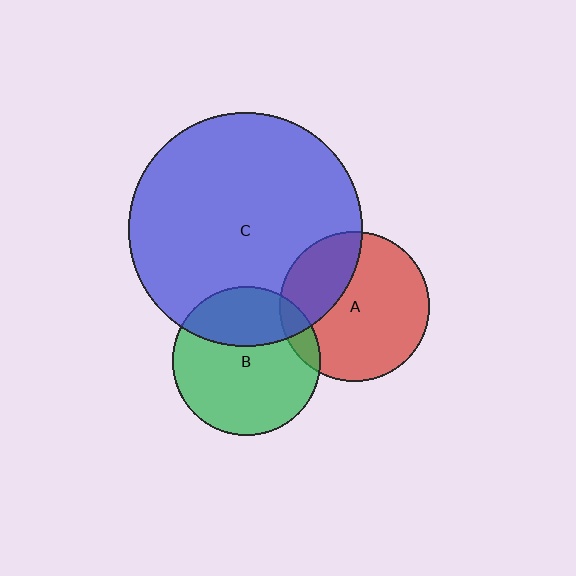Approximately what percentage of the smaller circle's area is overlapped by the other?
Approximately 30%.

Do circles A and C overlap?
Yes.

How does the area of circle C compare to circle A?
Approximately 2.4 times.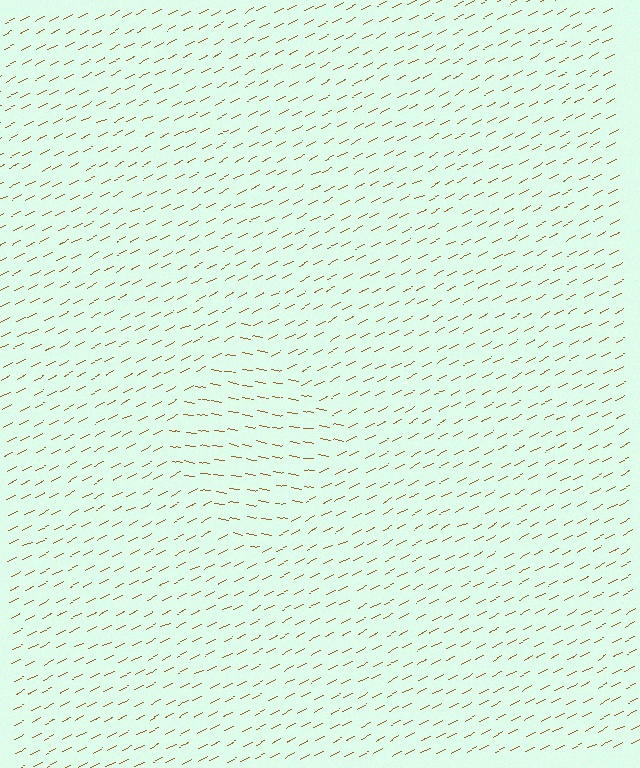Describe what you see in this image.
The image is filled with small brown line segments. A diamond region in the image has lines oriented differently from the surrounding lines, creating a visible texture boundary.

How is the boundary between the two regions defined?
The boundary is defined purely by a change in line orientation (approximately 35 degrees difference). All lines are the same color and thickness.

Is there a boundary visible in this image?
Yes, there is a texture boundary formed by a change in line orientation.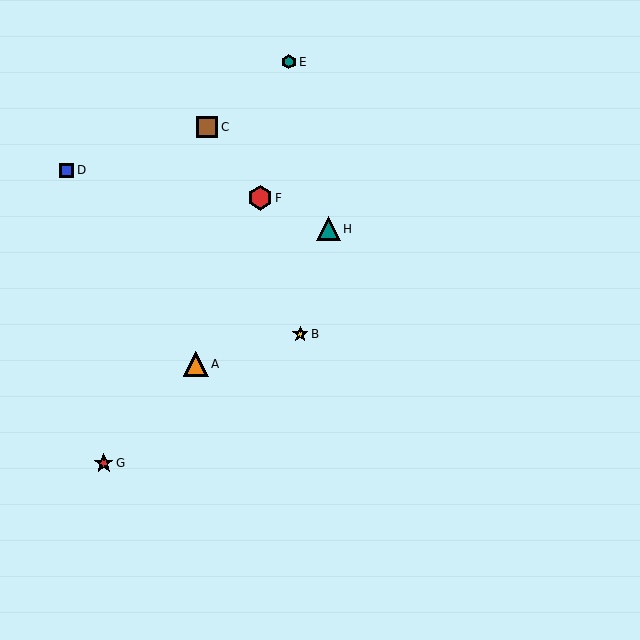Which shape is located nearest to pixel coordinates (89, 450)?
The red star (labeled G) at (104, 463) is nearest to that location.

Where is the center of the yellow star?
The center of the yellow star is at (300, 334).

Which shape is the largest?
The orange triangle (labeled A) is the largest.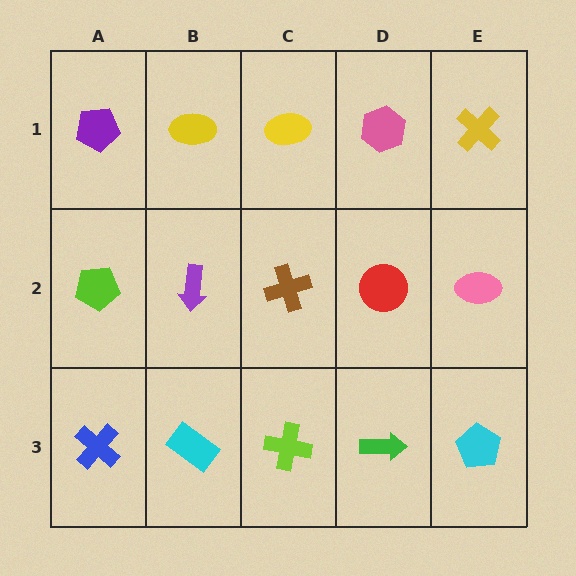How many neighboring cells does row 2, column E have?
3.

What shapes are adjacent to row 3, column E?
A pink ellipse (row 2, column E), a green arrow (row 3, column D).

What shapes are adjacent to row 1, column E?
A pink ellipse (row 2, column E), a pink hexagon (row 1, column D).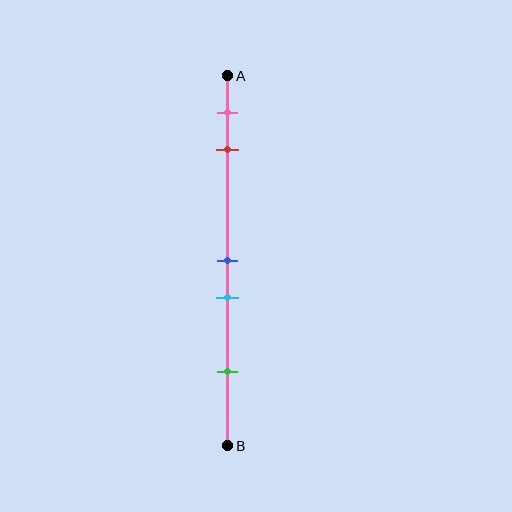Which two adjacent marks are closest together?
The blue and cyan marks are the closest adjacent pair.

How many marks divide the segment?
There are 5 marks dividing the segment.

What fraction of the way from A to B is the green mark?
The green mark is approximately 80% (0.8) of the way from A to B.